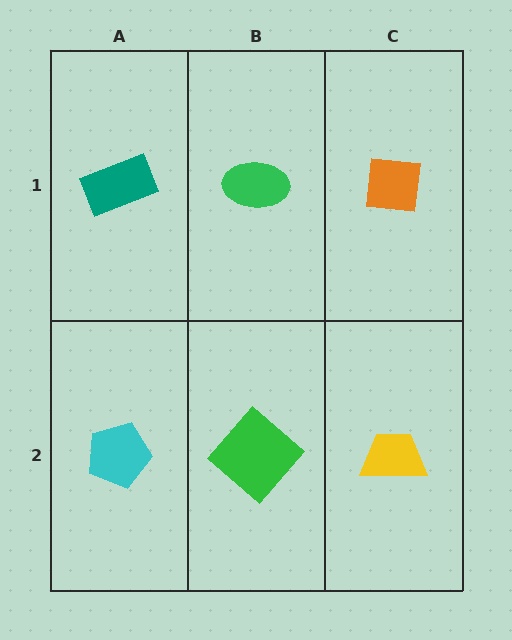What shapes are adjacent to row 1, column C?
A yellow trapezoid (row 2, column C), a green ellipse (row 1, column B).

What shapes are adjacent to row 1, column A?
A cyan pentagon (row 2, column A), a green ellipse (row 1, column B).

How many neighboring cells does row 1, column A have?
2.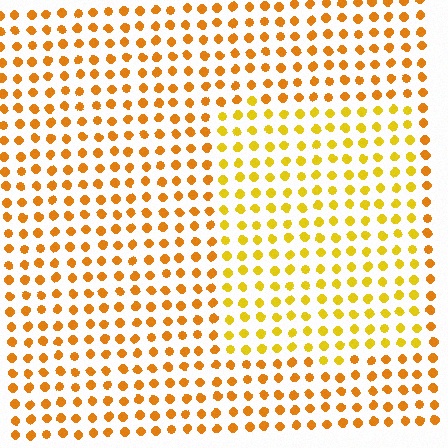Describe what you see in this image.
The image is filled with small orange elements in a uniform arrangement. A rectangle-shaped region is visible where the elements are tinted to a slightly different hue, forming a subtle color boundary.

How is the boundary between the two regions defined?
The boundary is defined purely by a slight shift in hue (about 22 degrees). Spacing, size, and orientation are identical on both sides.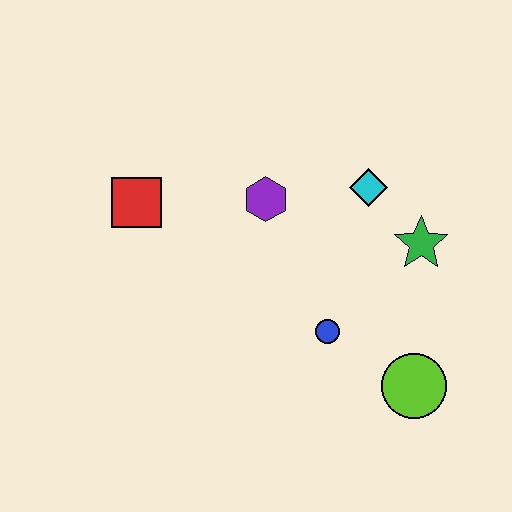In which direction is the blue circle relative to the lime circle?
The blue circle is to the left of the lime circle.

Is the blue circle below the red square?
Yes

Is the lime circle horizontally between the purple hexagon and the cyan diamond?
No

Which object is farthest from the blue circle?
The red square is farthest from the blue circle.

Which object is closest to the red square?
The purple hexagon is closest to the red square.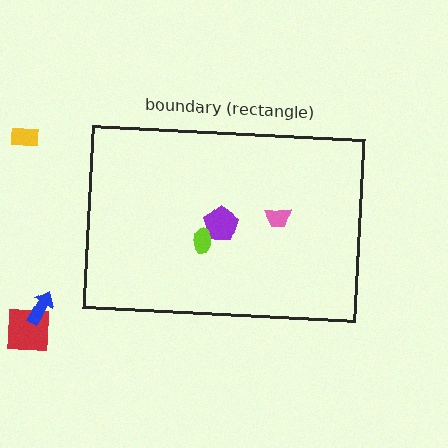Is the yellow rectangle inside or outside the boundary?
Outside.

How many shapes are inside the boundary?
3 inside, 3 outside.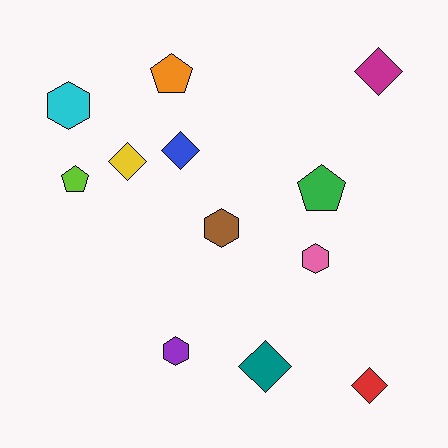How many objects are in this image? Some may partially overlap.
There are 12 objects.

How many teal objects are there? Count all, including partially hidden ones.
There is 1 teal object.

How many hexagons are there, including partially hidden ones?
There are 4 hexagons.